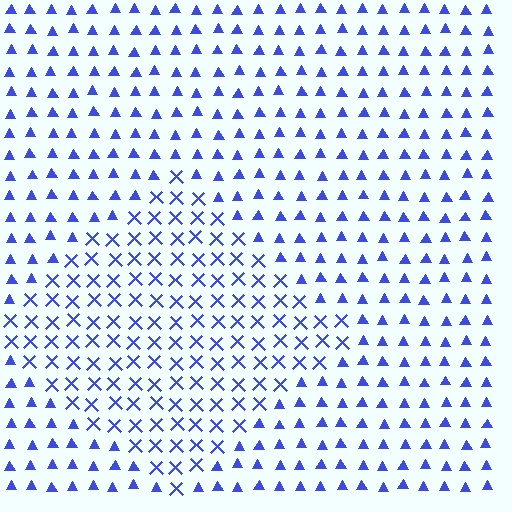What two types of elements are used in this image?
The image uses X marks inside the diamond region and triangles outside it.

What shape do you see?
I see a diamond.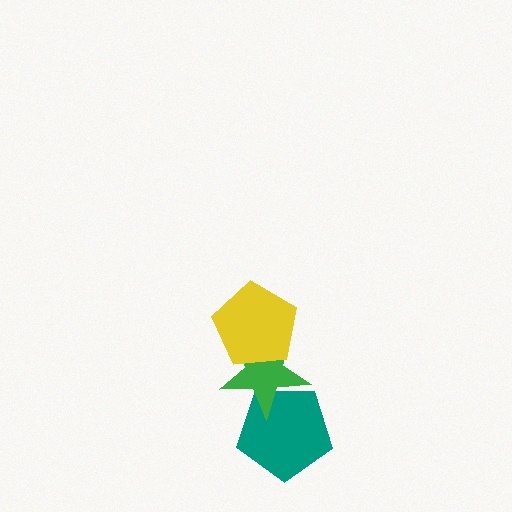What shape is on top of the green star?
The yellow pentagon is on top of the green star.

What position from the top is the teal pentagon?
The teal pentagon is 3rd from the top.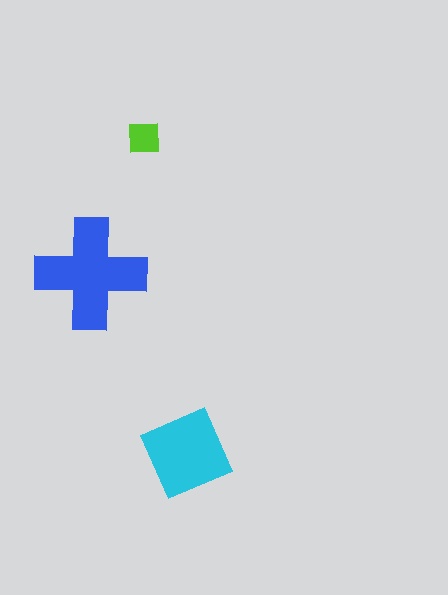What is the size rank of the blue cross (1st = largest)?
1st.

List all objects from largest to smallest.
The blue cross, the cyan square, the lime square.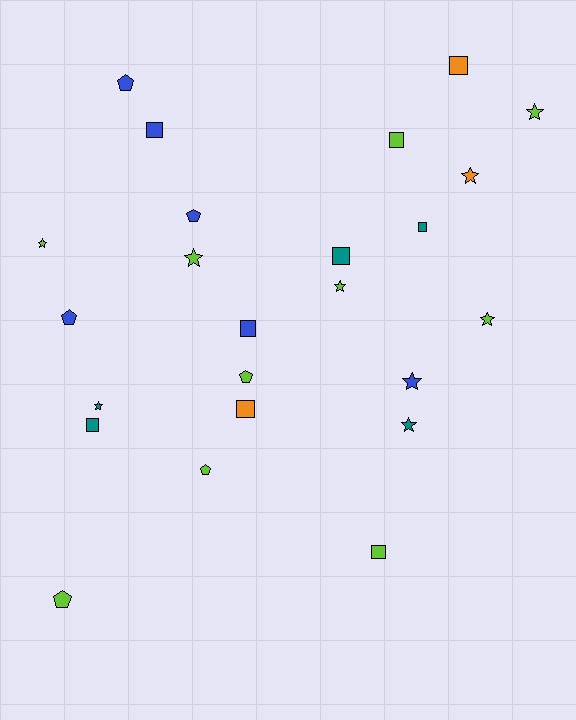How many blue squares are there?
There are 2 blue squares.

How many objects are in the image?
There are 24 objects.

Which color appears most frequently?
Lime, with 10 objects.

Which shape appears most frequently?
Star, with 9 objects.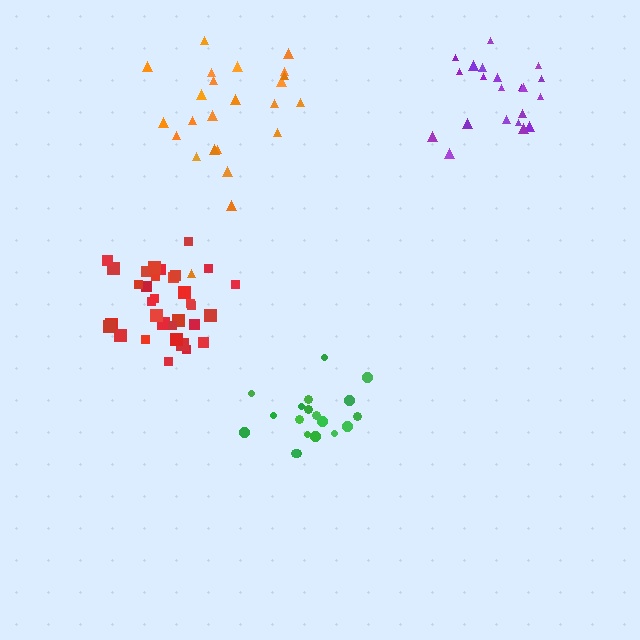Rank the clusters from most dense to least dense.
green, red, purple, orange.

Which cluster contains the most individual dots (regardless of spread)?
Red (33).